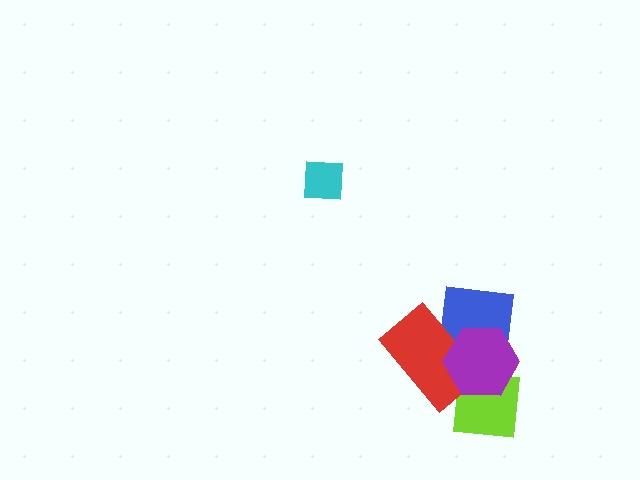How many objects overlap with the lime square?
1 object overlaps with the lime square.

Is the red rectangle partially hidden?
Yes, it is partially covered by another shape.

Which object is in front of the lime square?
The purple hexagon is in front of the lime square.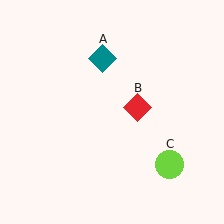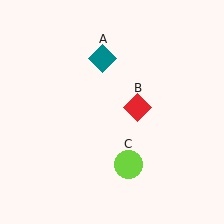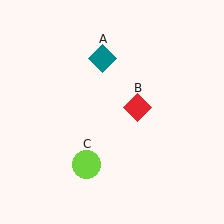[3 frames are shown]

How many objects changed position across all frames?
1 object changed position: lime circle (object C).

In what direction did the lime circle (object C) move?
The lime circle (object C) moved left.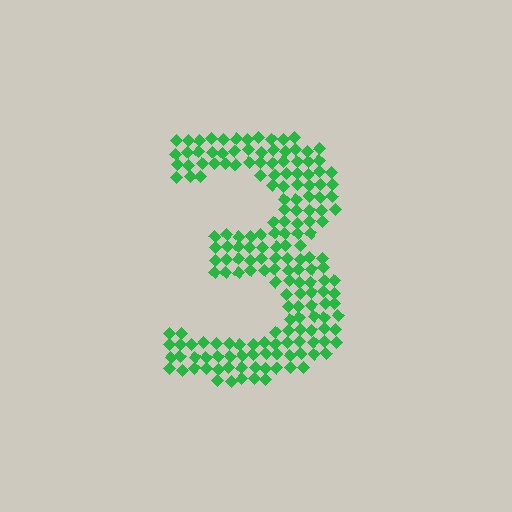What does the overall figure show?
The overall figure shows the digit 3.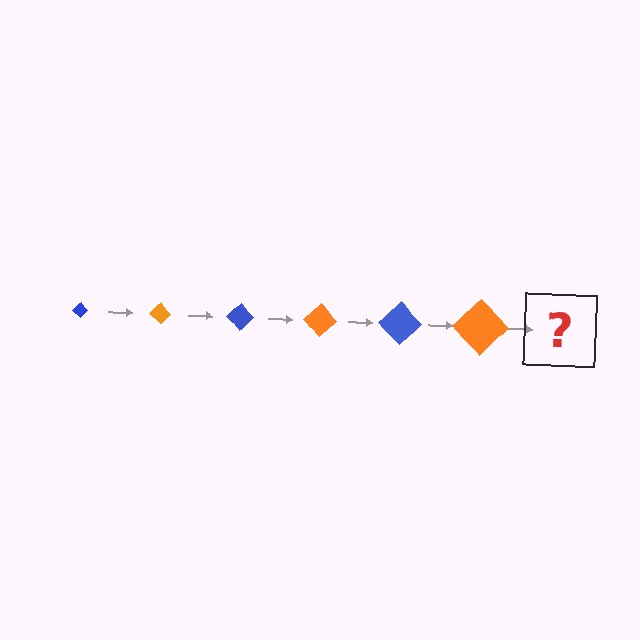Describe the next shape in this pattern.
It should be a blue diamond, larger than the previous one.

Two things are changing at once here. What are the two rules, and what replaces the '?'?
The two rules are that the diamond grows larger each step and the color cycles through blue and orange. The '?' should be a blue diamond, larger than the previous one.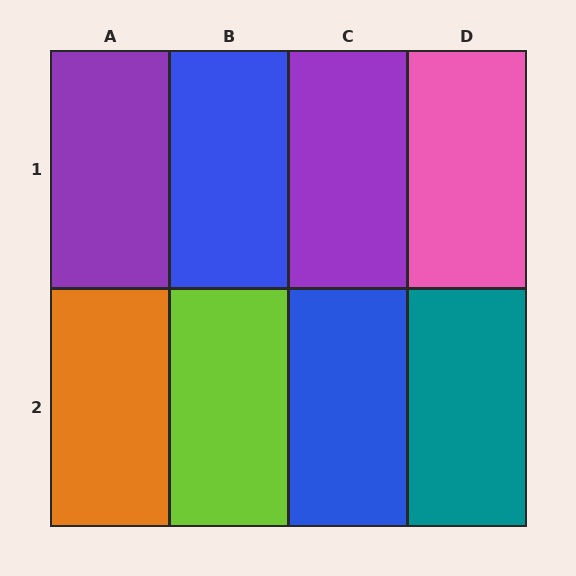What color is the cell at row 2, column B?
Lime.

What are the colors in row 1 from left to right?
Purple, blue, purple, pink.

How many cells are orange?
1 cell is orange.